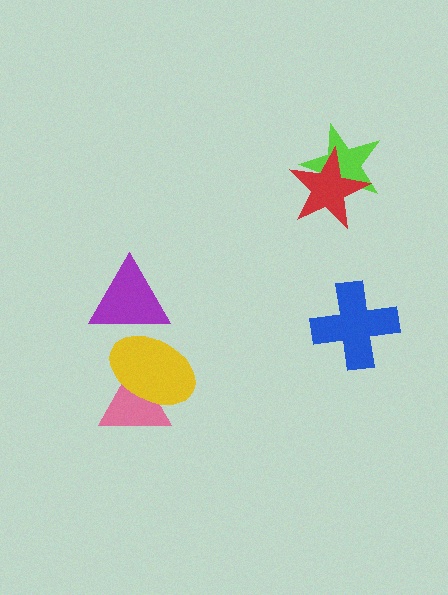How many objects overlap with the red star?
1 object overlaps with the red star.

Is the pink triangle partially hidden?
Yes, it is partially covered by another shape.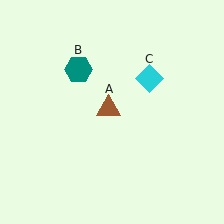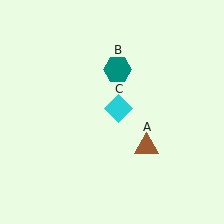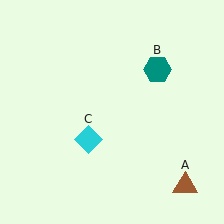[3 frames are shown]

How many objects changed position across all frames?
3 objects changed position: brown triangle (object A), teal hexagon (object B), cyan diamond (object C).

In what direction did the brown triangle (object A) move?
The brown triangle (object A) moved down and to the right.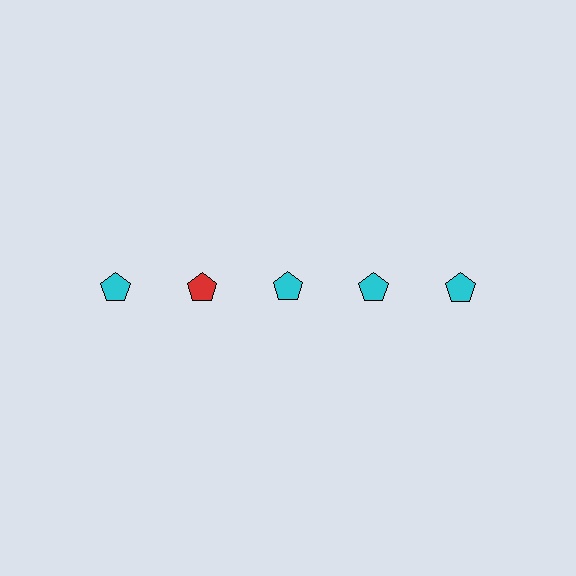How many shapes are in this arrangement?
There are 5 shapes arranged in a grid pattern.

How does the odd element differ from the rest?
It has a different color: red instead of cyan.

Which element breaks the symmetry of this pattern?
The red pentagon in the top row, second from left column breaks the symmetry. All other shapes are cyan pentagons.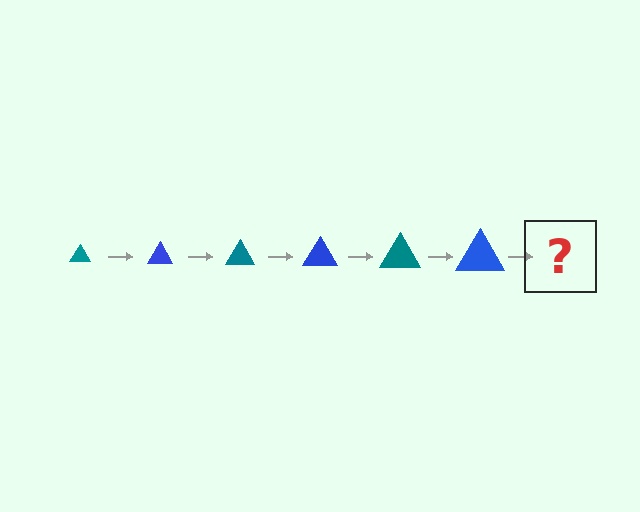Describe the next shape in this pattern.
It should be a teal triangle, larger than the previous one.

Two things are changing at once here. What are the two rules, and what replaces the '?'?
The two rules are that the triangle grows larger each step and the color cycles through teal and blue. The '?' should be a teal triangle, larger than the previous one.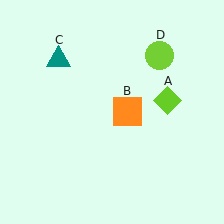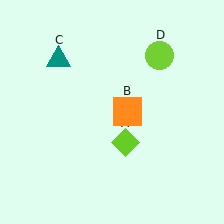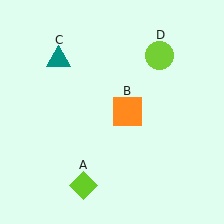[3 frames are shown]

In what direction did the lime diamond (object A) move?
The lime diamond (object A) moved down and to the left.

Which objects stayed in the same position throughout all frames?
Orange square (object B) and teal triangle (object C) and lime circle (object D) remained stationary.